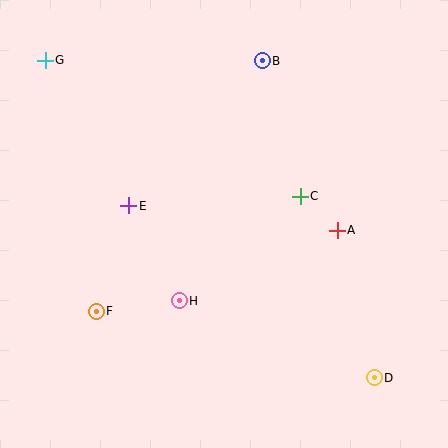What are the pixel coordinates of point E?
Point E is at (129, 206).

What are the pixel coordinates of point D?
Point D is at (374, 378).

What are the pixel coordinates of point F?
Point F is at (96, 311).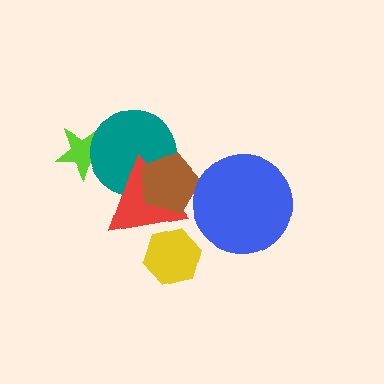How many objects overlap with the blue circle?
0 objects overlap with the blue circle.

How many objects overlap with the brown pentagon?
2 objects overlap with the brown pentagon.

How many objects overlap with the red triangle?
3 objects overlap with the red triangle.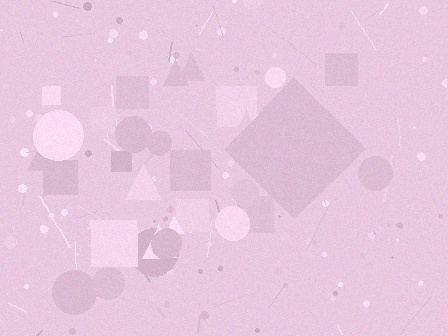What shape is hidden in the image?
A diamond is hidden in the image.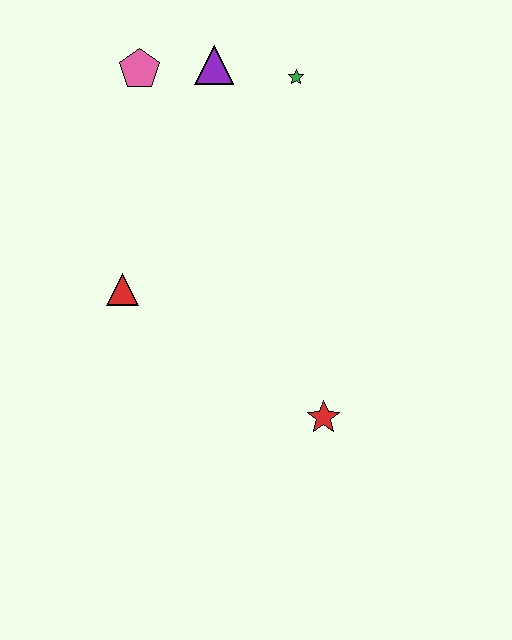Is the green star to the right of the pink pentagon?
Yes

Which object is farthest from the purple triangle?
The red star is farthest from the purple triangle.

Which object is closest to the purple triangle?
The pink pentagon is closest to the purple triangle.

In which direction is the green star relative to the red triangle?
The green star is above the red triangle.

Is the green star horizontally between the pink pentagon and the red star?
Yes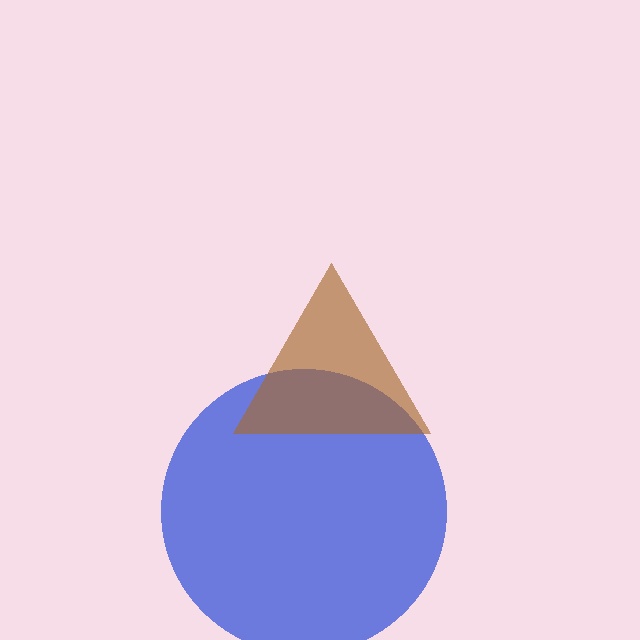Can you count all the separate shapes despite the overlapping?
Yes, there are 2 separate shapes.